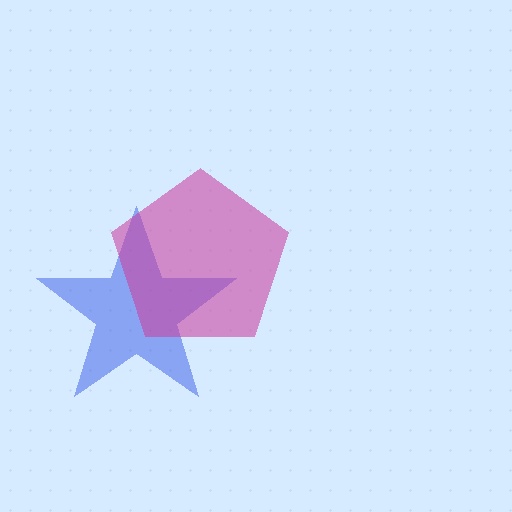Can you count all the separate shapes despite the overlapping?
Yes, there are 2 separate shapes.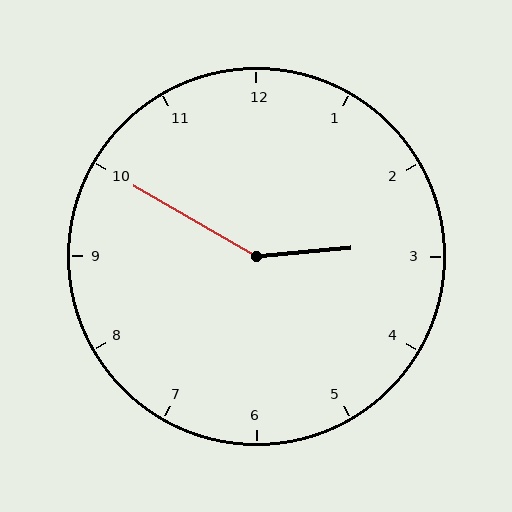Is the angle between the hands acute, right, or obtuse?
It is obtuse.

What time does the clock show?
2:50.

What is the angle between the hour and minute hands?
Approximately 145 degrees.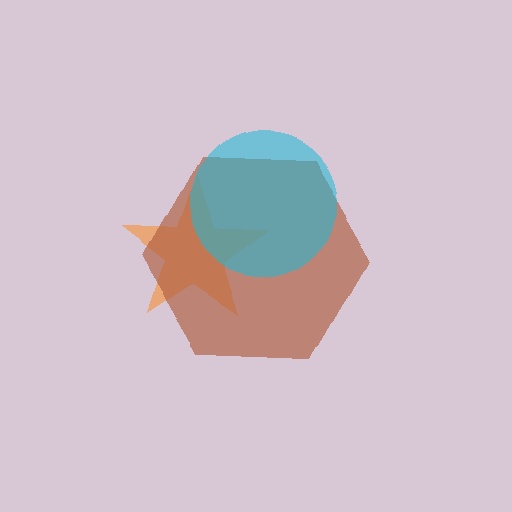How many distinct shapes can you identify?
There are 3 distinct shapes: an orange star, a brown hexagon, a cyan circle.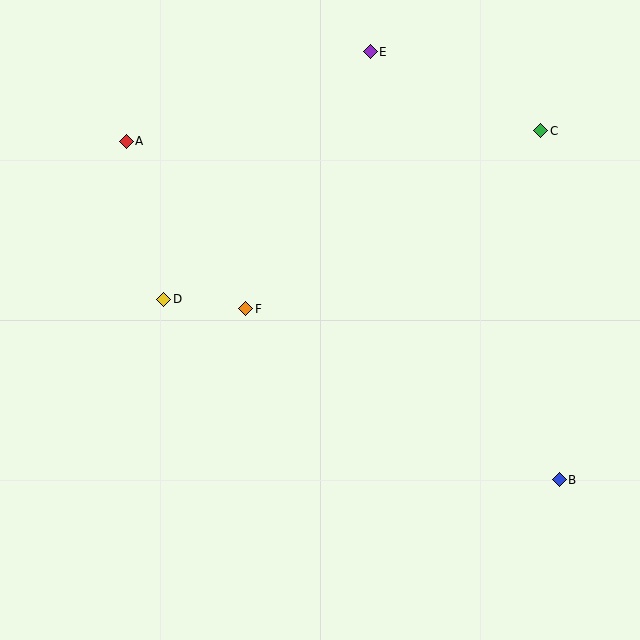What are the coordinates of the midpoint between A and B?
The midpoint between A and B is at (343, 310).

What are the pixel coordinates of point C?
Point C is at (541, 131).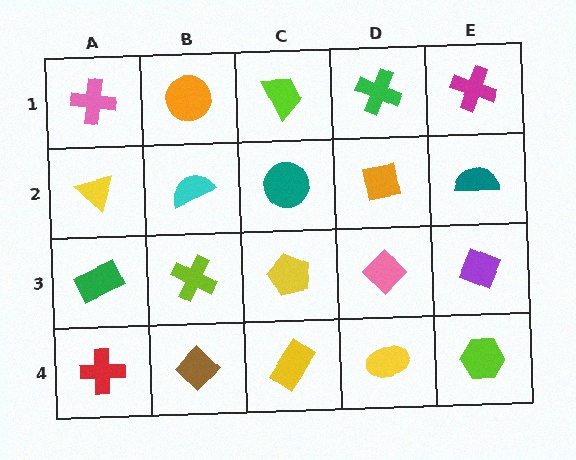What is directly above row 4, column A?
A green rectangle.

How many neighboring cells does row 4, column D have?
3.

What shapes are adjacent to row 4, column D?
A pink diamond (row 3, column D), a yellow rectangle (row 4, column C), a lime hexagon (row 4, column E).